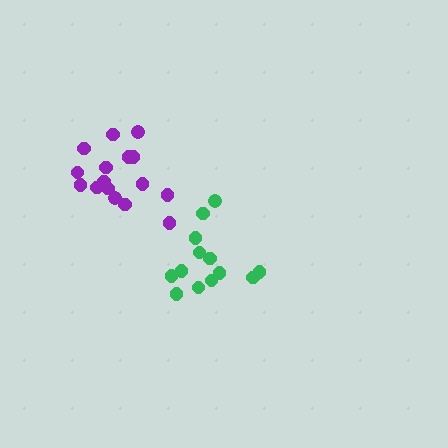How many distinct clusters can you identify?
There are 2 distinct clusters.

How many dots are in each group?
Group 1: 16 dots, Group 2: 13 dots (29 total).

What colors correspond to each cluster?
The clusters are colored: purple, green.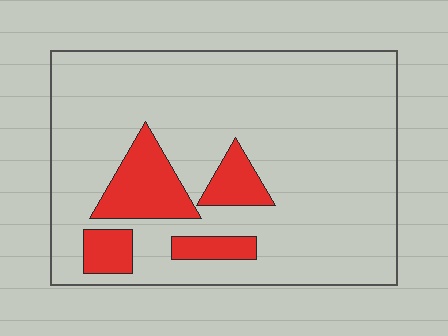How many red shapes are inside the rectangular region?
4.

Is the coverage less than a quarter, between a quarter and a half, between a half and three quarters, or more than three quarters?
Less than a quarter.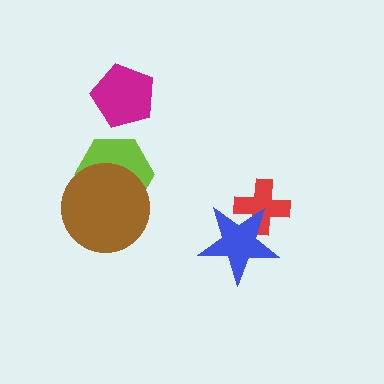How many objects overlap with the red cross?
1 object overlaps with the red cross.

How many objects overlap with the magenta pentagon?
0 objects overlap with the magenta pentagon.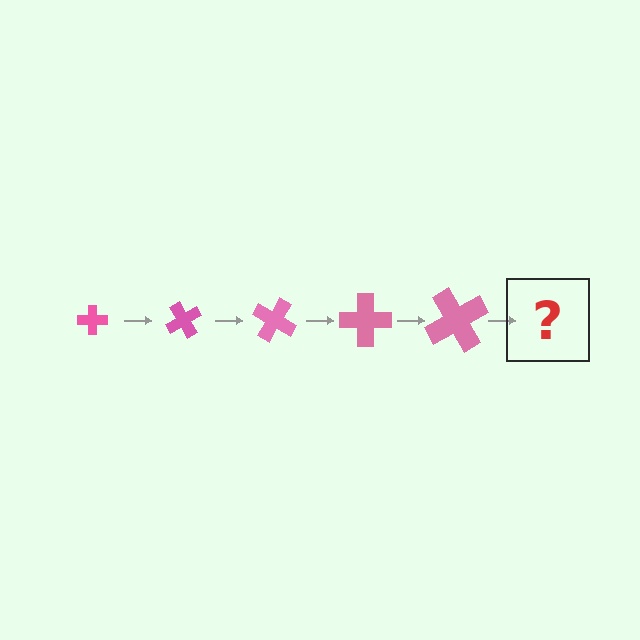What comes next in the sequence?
The next element should be a cross, larger than the previous one and rotated 300 degrees from the start.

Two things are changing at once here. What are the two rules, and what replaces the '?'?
The two rules are that the cross grows larger each step and it rotates 60 degrees each step. The '?' should be a cross, larger than the previous one and rotated 300 degrees from the start.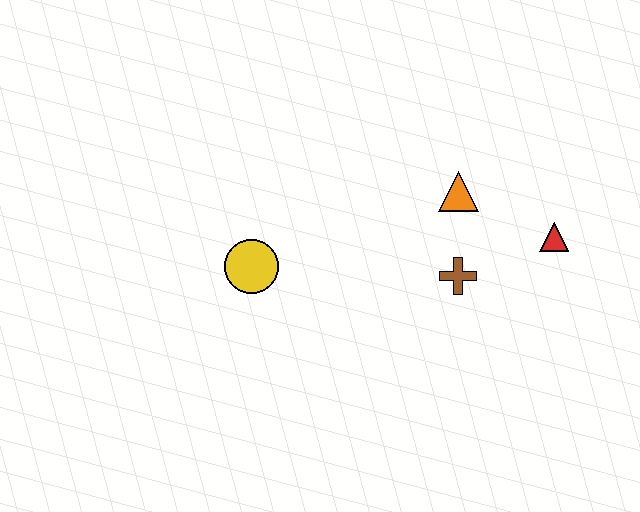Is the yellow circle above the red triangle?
No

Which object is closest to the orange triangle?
The brown cross is closest to the orange triangle.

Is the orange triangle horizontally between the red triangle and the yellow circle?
Yes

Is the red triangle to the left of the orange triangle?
No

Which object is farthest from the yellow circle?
The red triangle is farthest from the yellow circle.